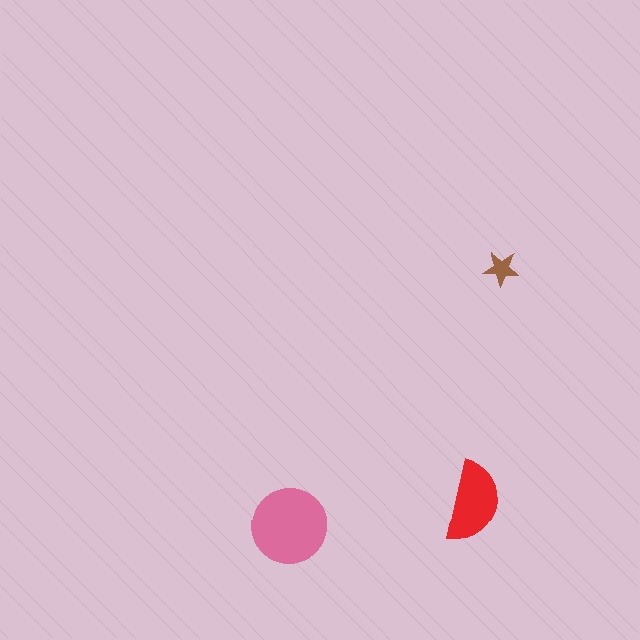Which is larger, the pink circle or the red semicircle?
The pink circle.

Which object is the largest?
The pink circle.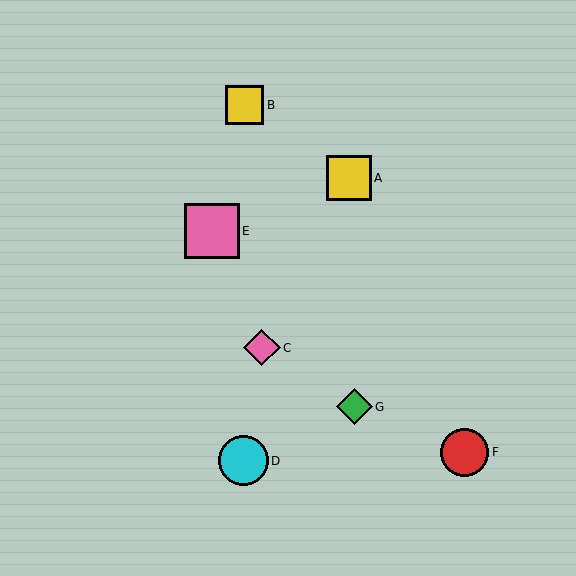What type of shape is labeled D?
Shape D is a cyan circle.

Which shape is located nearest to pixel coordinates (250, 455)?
The cyan circle (labeled D) at (244, 461) is nearest to that location.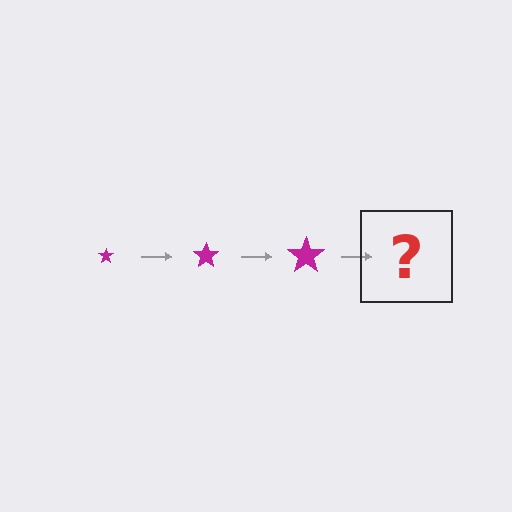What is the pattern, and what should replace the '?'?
The pattern is that the star gets progressively larger each step. The '?' should be a magenta star, larger than the previous one.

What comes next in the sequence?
The next element should be a magenta star, larger than the previous one.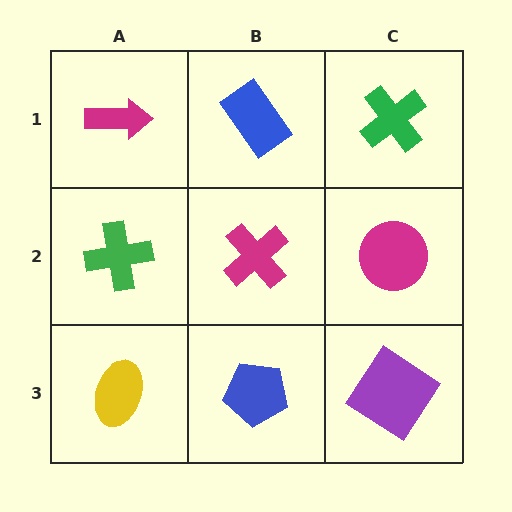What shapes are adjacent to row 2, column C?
A green cross (row 1, column C), a purple diamond (row 3, column C), a magenta cross (row 2, column B).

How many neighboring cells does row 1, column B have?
3.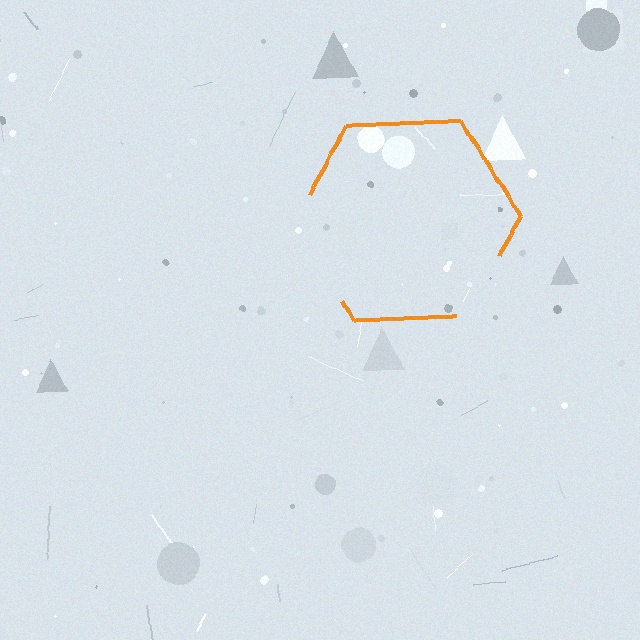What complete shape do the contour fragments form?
The contour fragments form a hexagon.